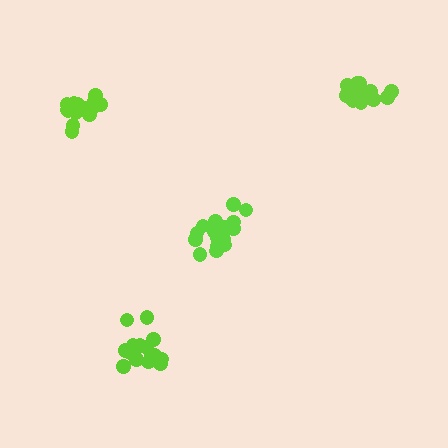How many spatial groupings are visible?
There are 4 spatial groupings.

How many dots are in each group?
Group 1: 19 dots, Group 2: 19 dots, Group 3: 16 dots, Group 4: 16 dots (70 total).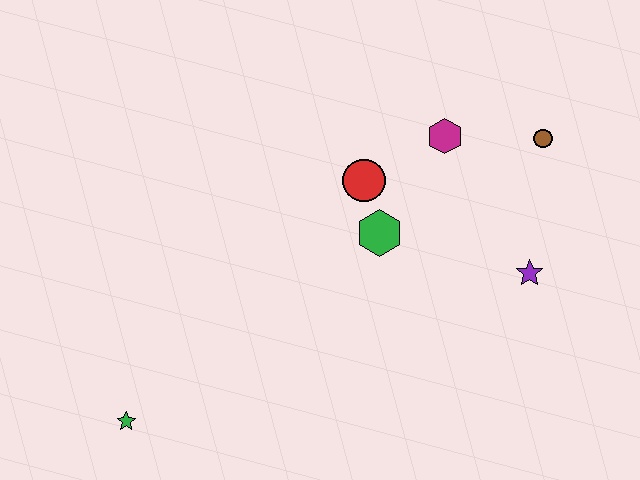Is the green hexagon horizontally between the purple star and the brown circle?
No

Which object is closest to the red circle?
The green hexagon is closest to the red circle.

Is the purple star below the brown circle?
Yes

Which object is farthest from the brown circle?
The green star is farthest from the brown circle.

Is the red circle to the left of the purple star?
Yes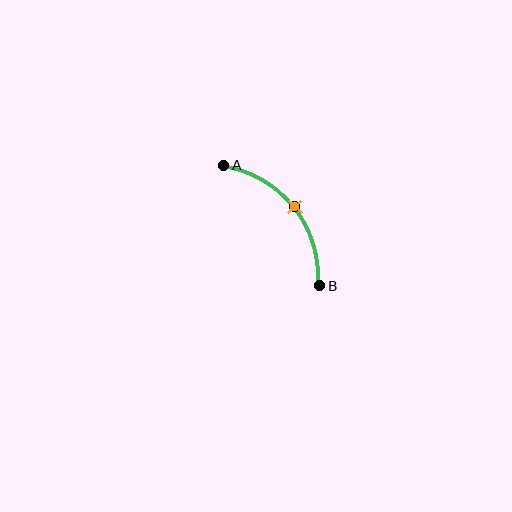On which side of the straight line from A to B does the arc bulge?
The arc bulges above and to the right of the straight line connecting A and B.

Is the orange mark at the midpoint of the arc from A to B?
Yes. The orange mark lies on the arc at equal arc-length from both A and B — it is the arc midpoint.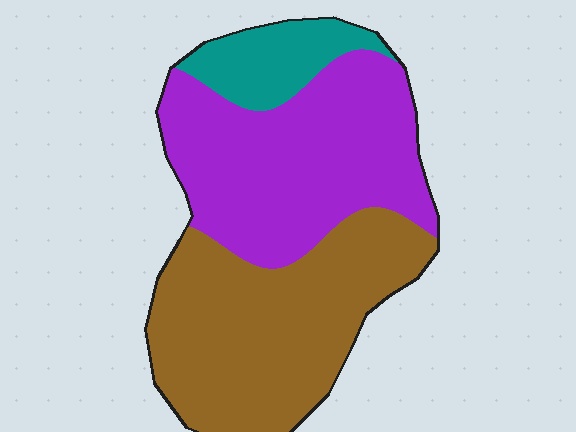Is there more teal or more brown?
Brown.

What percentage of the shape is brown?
Brown takes up between a third and a half of the shape.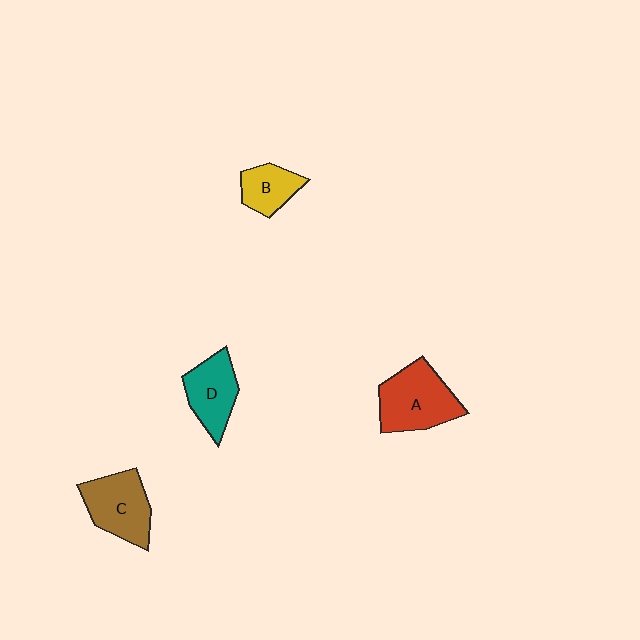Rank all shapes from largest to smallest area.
From largest to smallest: A (red), C (brown), D (teal), B (yellow).